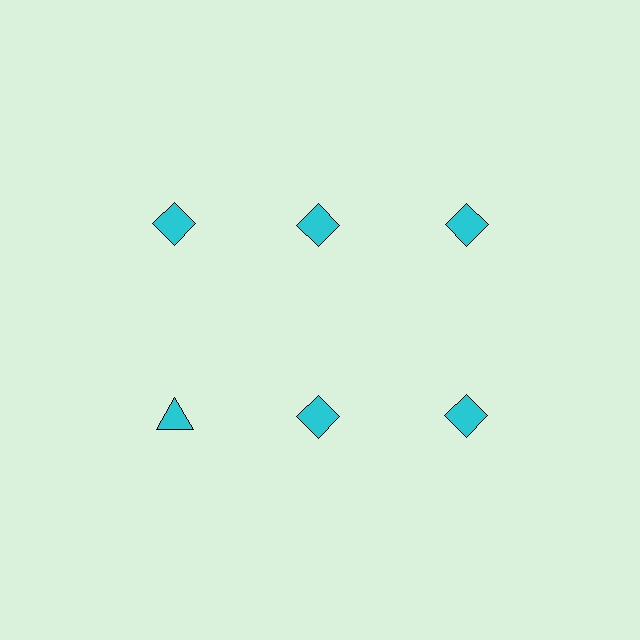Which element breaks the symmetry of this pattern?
The cyan triangle in the second row, leftmost column breaks the symmetry. All other shapes are cyan diamonds.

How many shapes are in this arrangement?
There are 6 shapes arranged in a grid pattern.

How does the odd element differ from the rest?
It has a different shape: triangle instead of diamond.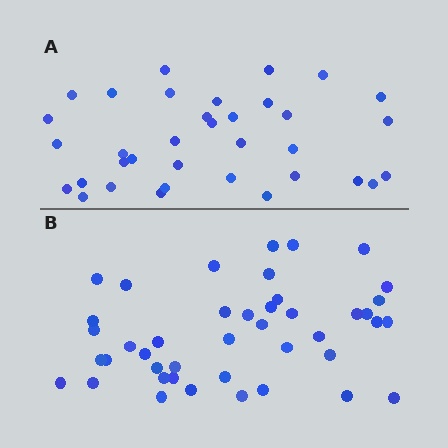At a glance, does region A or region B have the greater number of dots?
Region B (the bottom region) has more dots.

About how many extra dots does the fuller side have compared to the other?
Region B has roughly 8 or so more dots than region A.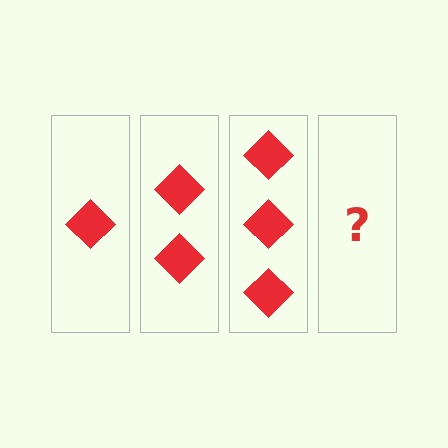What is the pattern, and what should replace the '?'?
The pattern is that each step adds one more diamond. The '?' should be 4 diamonds.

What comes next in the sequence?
The next element should be 4 diamonds.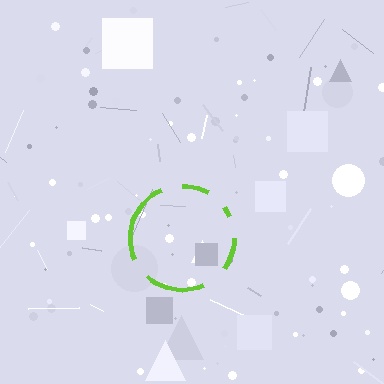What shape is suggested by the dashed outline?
The dashed outline suggests a circle.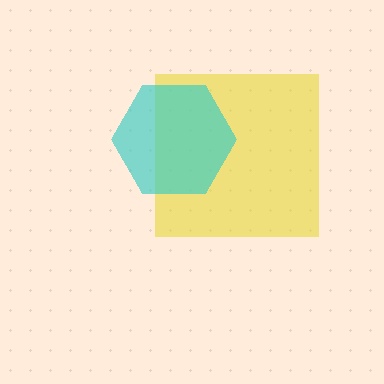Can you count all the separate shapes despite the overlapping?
Yes, there are 2 separate shapes.